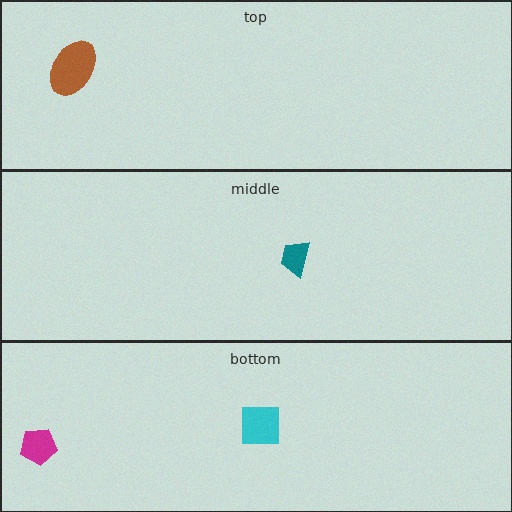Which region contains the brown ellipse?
The top region.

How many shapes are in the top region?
1.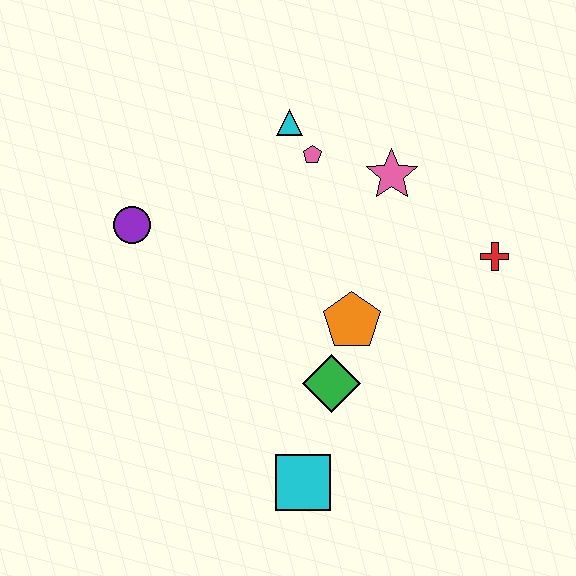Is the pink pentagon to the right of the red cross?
No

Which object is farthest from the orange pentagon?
The purple circle is farthest from the orange pentagon.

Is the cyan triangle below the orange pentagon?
No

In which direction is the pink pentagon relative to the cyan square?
The pink pentagon is above the cyan square.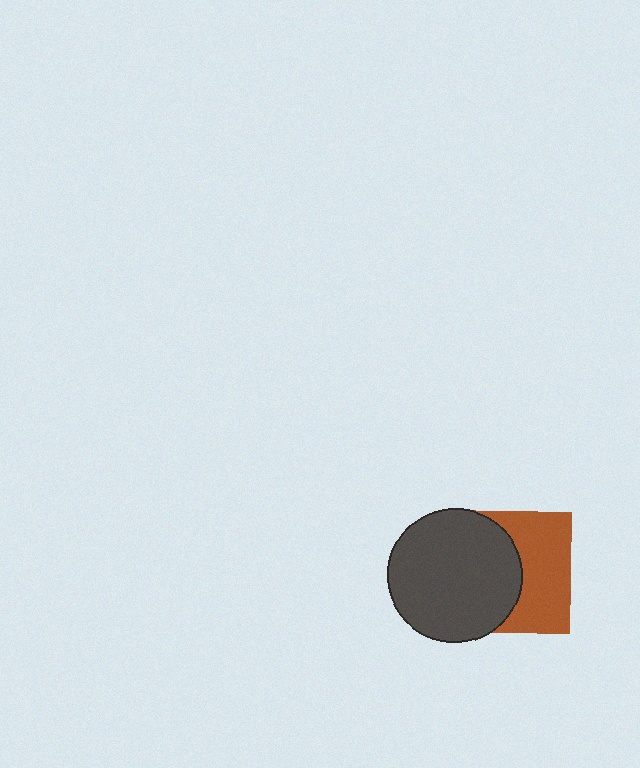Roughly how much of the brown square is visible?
About half of it is visible (roughly 48%).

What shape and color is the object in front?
The object in front is a dark gray circle.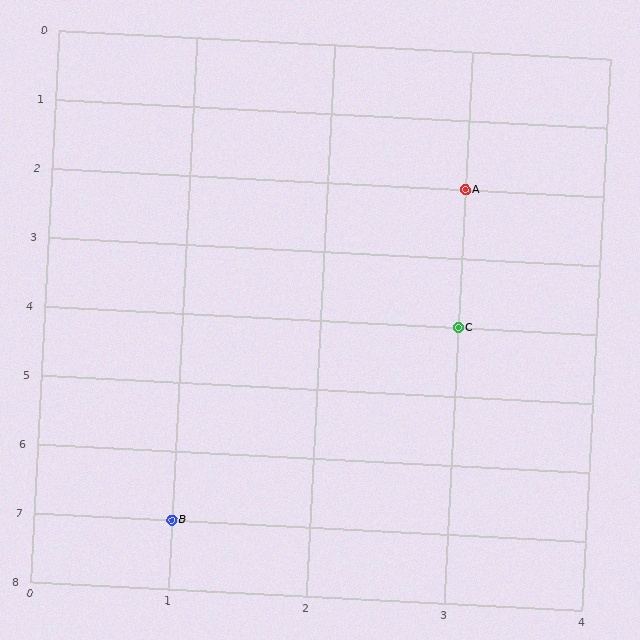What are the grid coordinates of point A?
Point A is at grid coordinates (3, 2).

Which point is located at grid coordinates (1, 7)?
Point B is at (1, 7).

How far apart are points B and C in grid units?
Points B and C are 2 columns and 3 rows apart (about 3.6 grid units diagonally).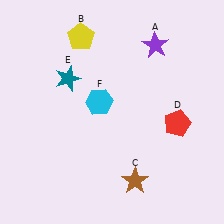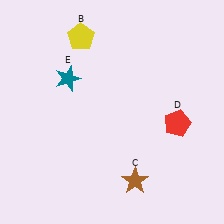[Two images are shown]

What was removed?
The purple star (A), the cyan hexagon (F) were removed in Image 2.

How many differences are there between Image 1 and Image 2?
There are 2 differences between the two images.